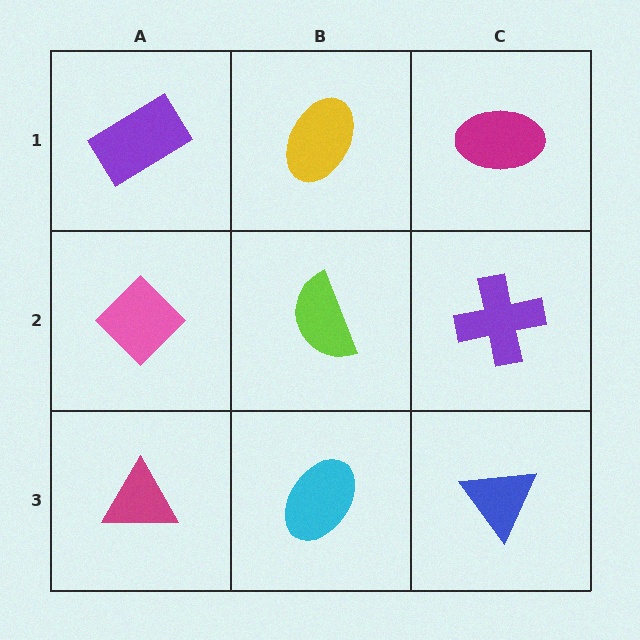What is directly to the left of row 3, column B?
A magenta triangle.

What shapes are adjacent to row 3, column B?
A lime semicircle (row 2, column B), a magenta triangle (row 3, column A), a blue triangle (row 3, column C).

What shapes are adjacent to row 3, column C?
A purple cross (row 2, column C), a cyan ellipse (row 3, column B).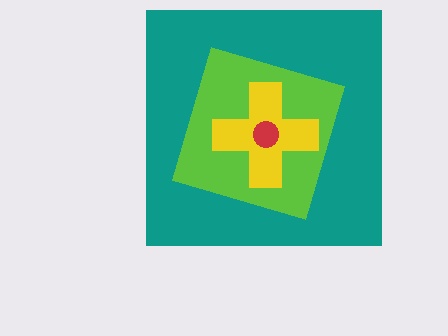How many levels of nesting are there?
4.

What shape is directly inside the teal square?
The lime diamond.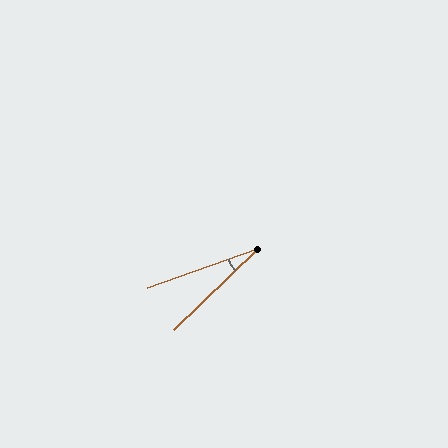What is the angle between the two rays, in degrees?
Approximately 25 degrees.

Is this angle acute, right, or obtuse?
It is acute.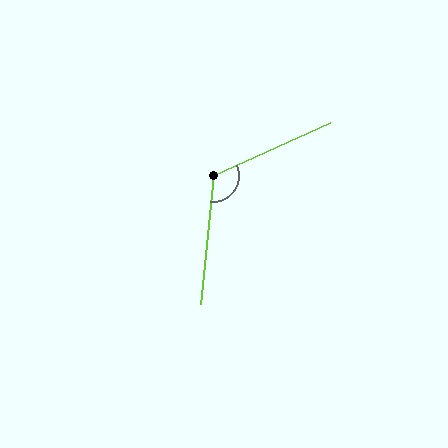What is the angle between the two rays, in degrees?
Approximately 120 degrees.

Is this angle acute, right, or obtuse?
It is obtuse.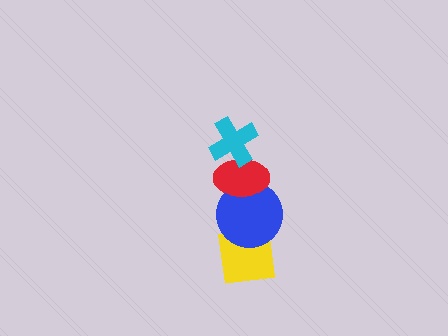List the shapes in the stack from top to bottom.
From top to bottom: the cyan cross, the red ellipse, the blue circle, the yellow square.